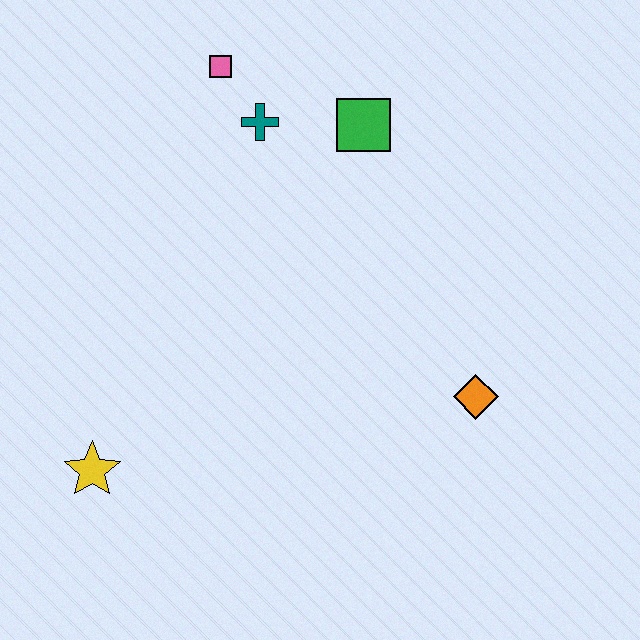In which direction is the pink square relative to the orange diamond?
The pink square is above the orange diamond.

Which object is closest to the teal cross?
The pink square is closest to the teal cross.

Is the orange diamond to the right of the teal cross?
Yes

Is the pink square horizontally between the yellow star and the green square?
Yes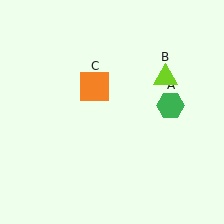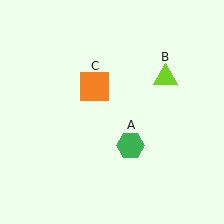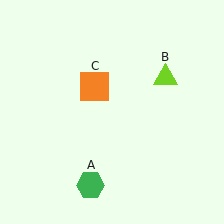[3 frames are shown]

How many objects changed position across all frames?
1 object changed position: green hexagon (object A).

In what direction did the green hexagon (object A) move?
The green hexagon (object A) moved down and to the left.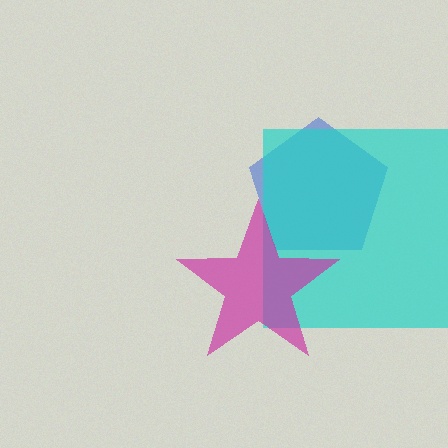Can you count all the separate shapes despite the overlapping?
Yes, there are 3 separate shapes.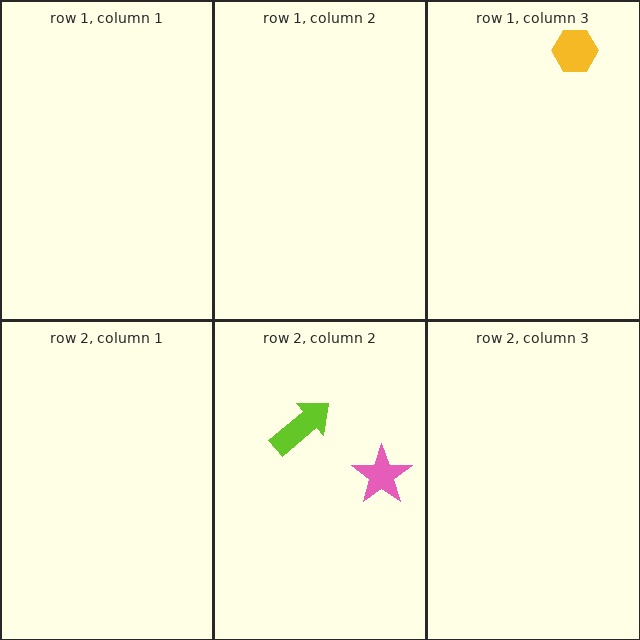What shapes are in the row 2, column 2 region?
The lime arrow, the pink star.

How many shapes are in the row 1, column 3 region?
1.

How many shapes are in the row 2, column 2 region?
2.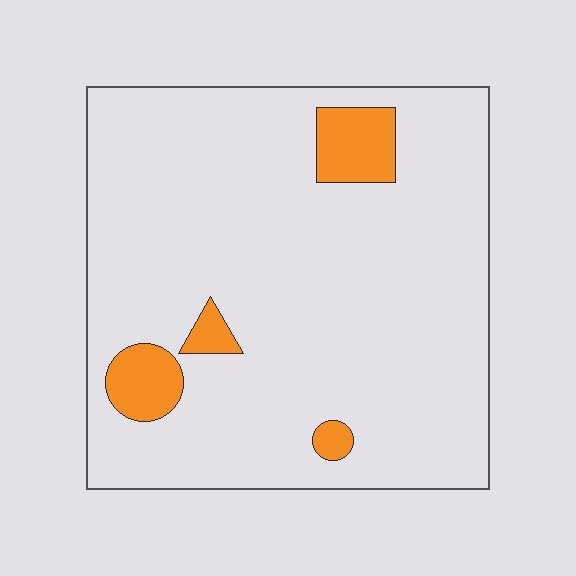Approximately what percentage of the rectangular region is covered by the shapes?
Approximately 10%.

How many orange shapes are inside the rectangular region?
4.